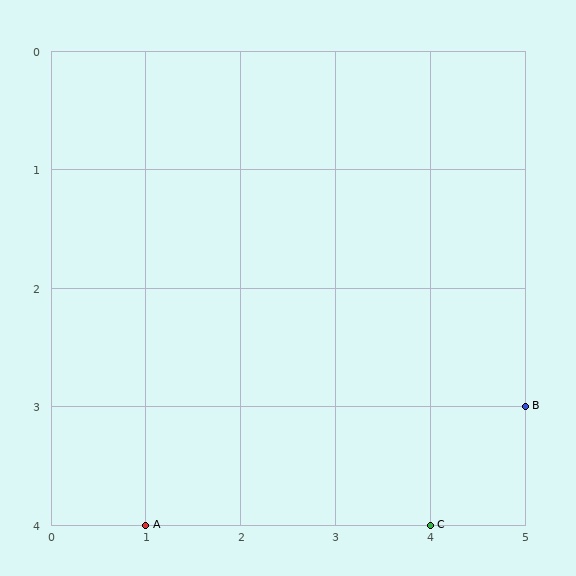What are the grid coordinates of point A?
Point A is at grid coordinates (1, 4).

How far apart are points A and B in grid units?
Points A and B are 4 columns and 1 row apart (about 4.1 grid units diagonally).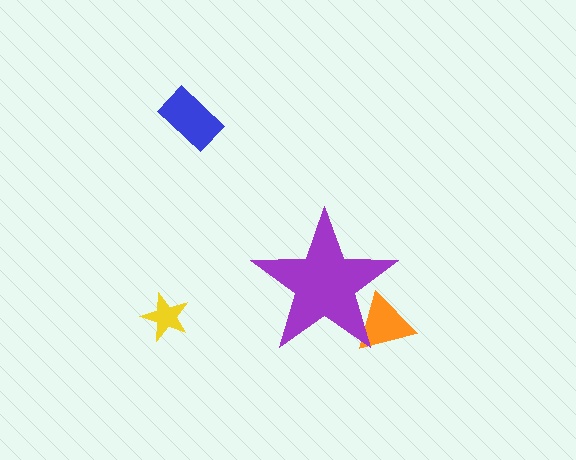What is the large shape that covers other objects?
A purple star.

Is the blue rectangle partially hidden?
No, the blue rectangle is fully visible.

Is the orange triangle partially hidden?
Yes, the orange triangle is partially hidden behind the purple star.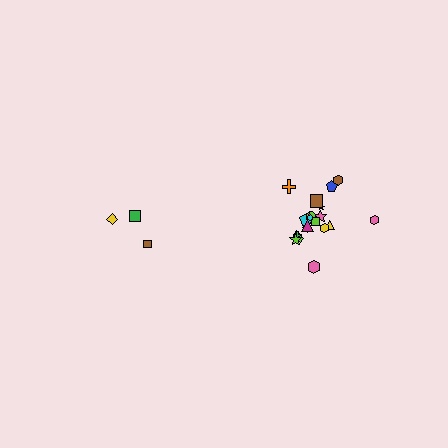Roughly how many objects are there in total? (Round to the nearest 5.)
Roughly 25 objects in total.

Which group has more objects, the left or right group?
The right group.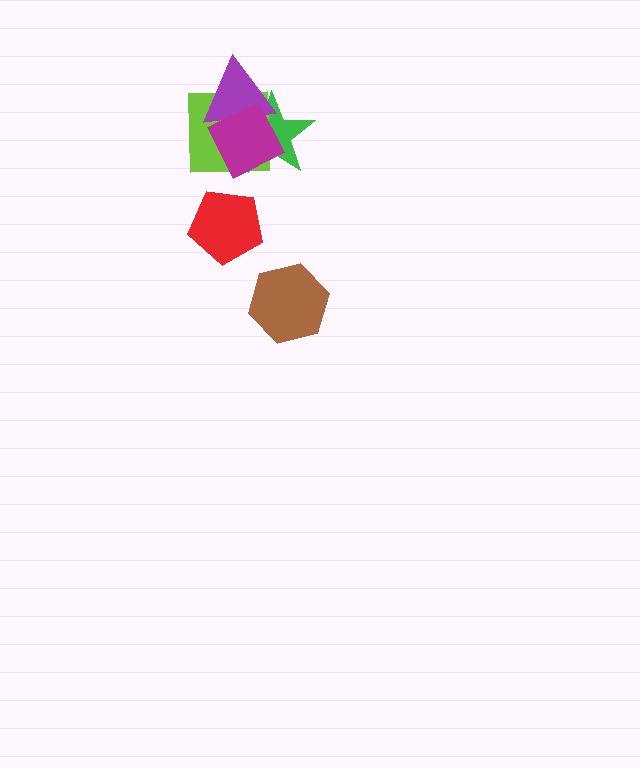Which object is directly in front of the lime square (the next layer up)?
The purple triangle is directly in front of the lime square.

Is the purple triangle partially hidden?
Yes, it is partially covered by another shape.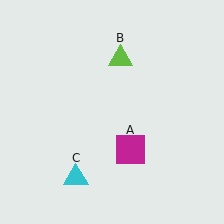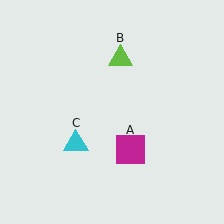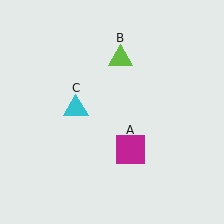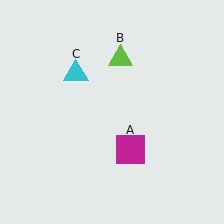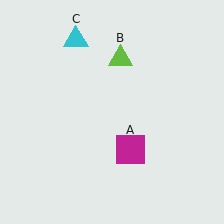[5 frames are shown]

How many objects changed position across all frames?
1 object changed position: cyan triangle (object C).